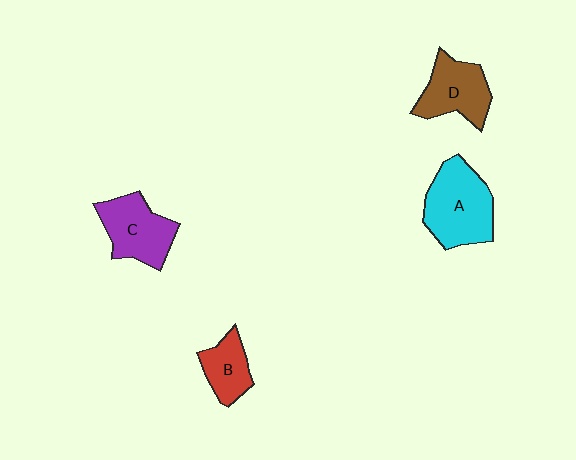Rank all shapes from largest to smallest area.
From largest to smallest: A (cyan), C (purple), D (brown), B (red).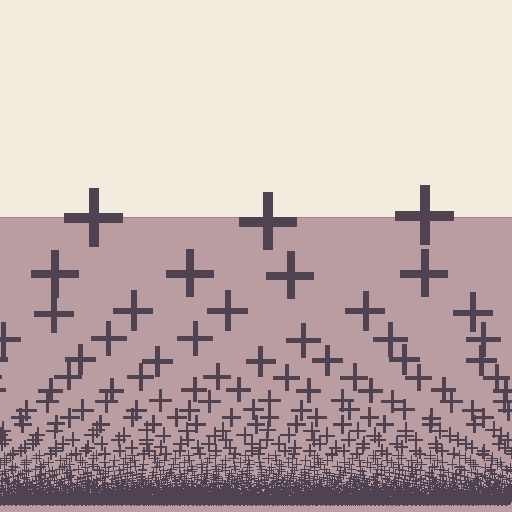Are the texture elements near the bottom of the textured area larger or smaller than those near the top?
Smaller. The gradient is inverted — elements near the bottom are smaller and denser.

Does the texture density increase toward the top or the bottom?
Density increases toward the bottom.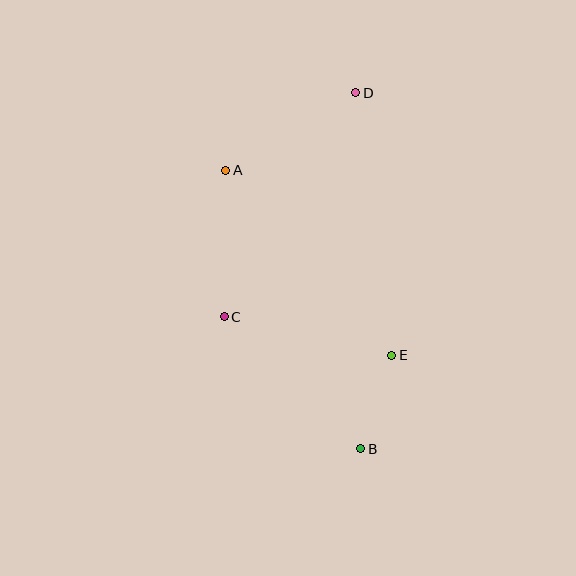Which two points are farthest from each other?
Points B and D are farthest from each other.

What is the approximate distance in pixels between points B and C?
The distance between B and C is approximately 190 pixels.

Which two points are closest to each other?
Points B and E are closest to each other.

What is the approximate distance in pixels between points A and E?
The distance between A and E is approximately 249 pixels.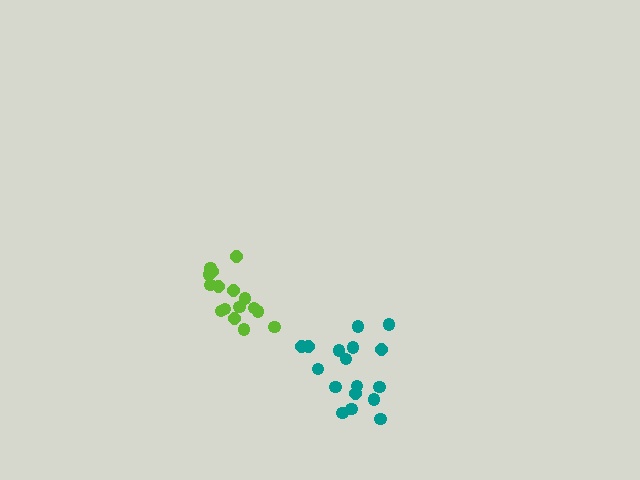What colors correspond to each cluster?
The clusters are colored: teal, lime.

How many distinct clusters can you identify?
There are 2 distinct clusters.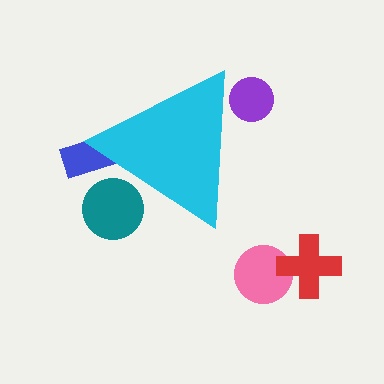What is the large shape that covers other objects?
A cyan triangle.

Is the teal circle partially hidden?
Yes, the teal circle is partially hidden behind the cyan triangle.